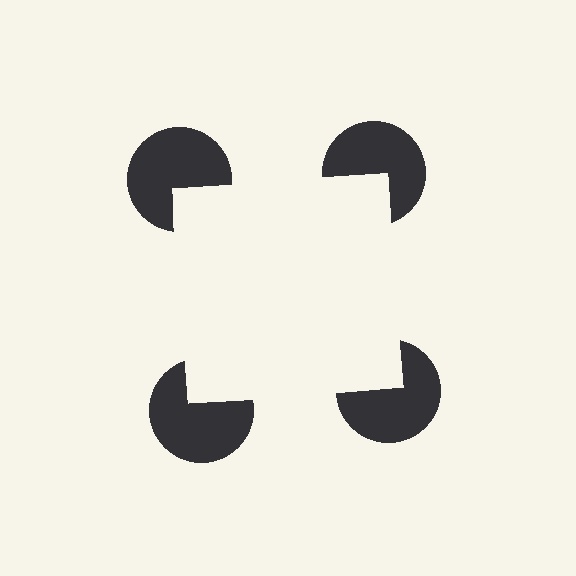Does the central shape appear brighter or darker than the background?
It typically appears slightly brighter than the background, even though no actual brightness change is drawn.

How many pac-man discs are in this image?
There are 4 — one at each vertex of the illusory square.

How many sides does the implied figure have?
4 sides.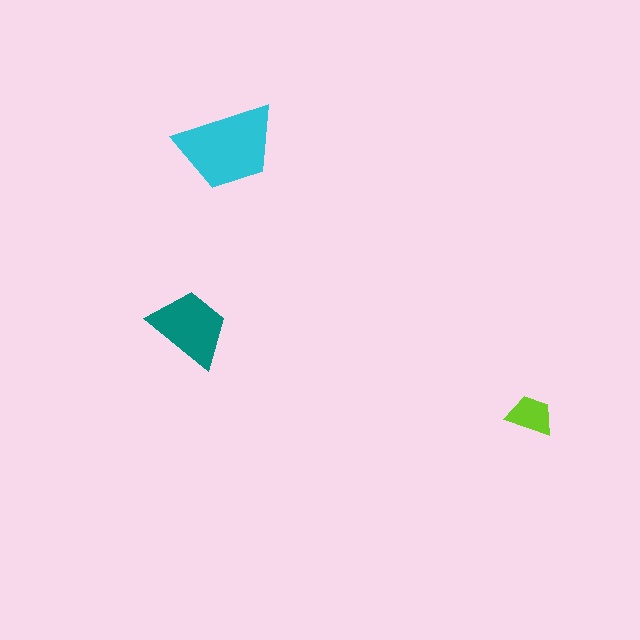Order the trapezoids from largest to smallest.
the cyan one, the teal one, the lime one.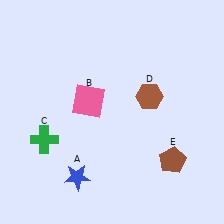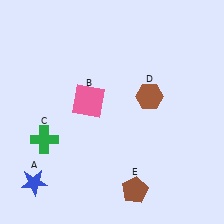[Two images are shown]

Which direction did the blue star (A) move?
The blue star (A) moved left.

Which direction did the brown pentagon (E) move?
The brown pentagon (E) moved left.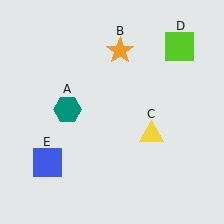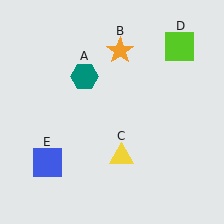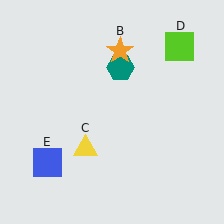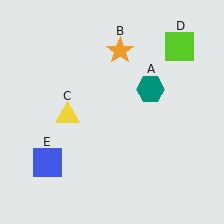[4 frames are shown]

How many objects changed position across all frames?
2 objects changed position: teal hexagon (object A), yellow triangle (object C).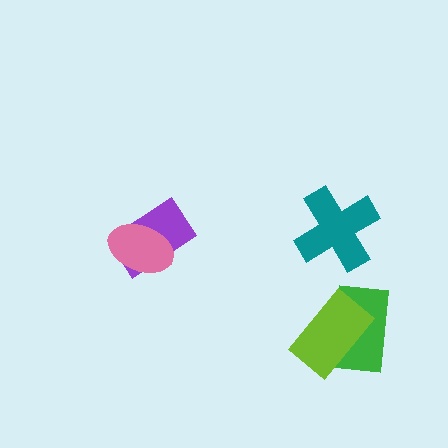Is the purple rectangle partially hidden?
Yes, it is partially covered by another shape.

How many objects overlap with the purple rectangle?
1 object overlaps with the purple rectangle.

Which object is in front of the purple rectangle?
The pink ellipse is in front of the purple rectangle.